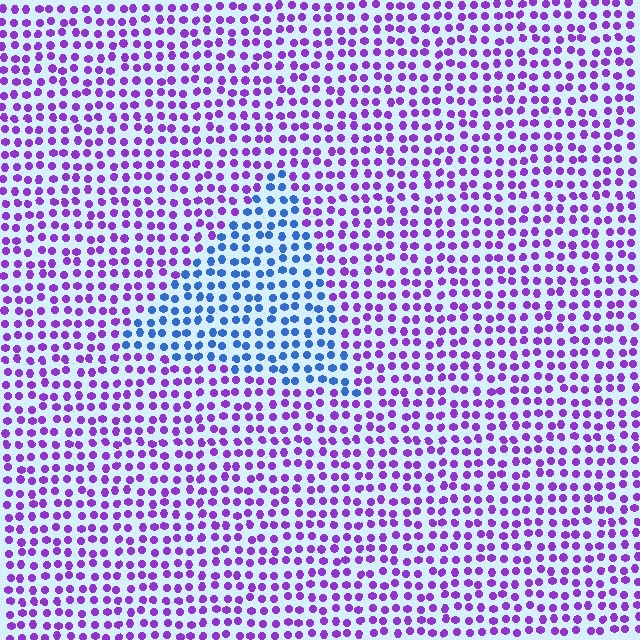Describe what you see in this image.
The image is filled with small purple elements in a uniform arrangement. A triangle-shaped region is visible where the elements are tinted to a slightly different hue, forming a subtle color boundary.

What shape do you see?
I see a triangle.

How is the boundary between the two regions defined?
The boundary is defined purely by a slight shift in hue (about 60 degrees). Spacing, size, and orientation are identical on both sides.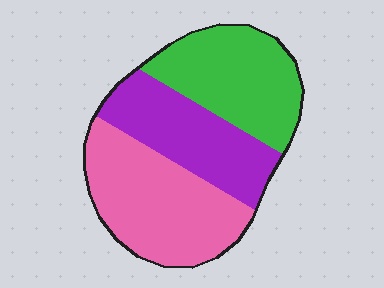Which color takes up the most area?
Pink, at roughly 40%.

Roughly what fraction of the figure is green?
Green takes up between a quarter and a half of the figure.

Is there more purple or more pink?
Pink.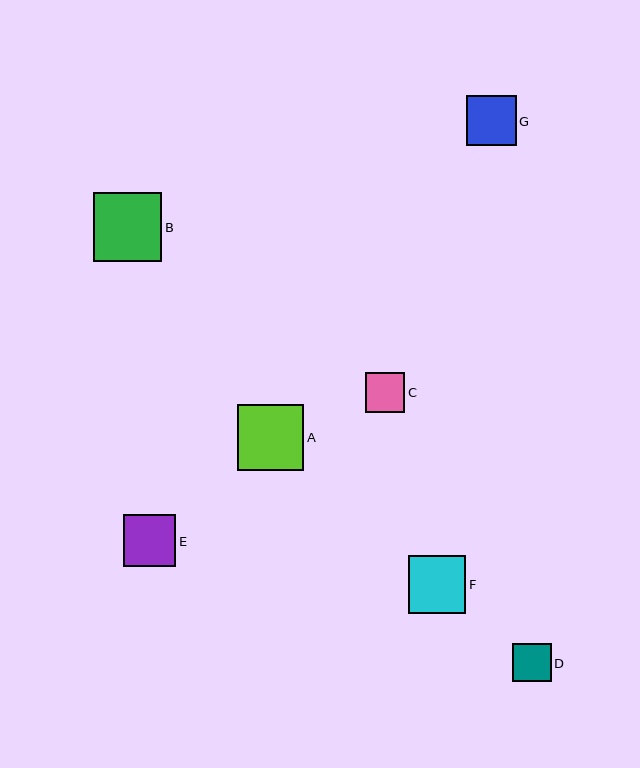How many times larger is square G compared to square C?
Square G is approximately 1.3 times the size of square C.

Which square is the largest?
Square B is the largest with a size of approximately 69 pixels.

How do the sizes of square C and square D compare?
Square C and square D are approximately the same size.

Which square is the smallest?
Square D is the smallest with a size of approximately 39 pixels.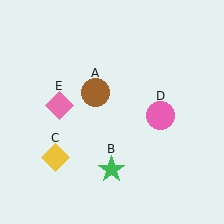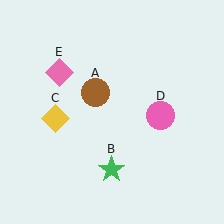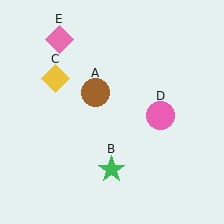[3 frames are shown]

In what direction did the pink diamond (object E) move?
The pink diamond (object E) moved up.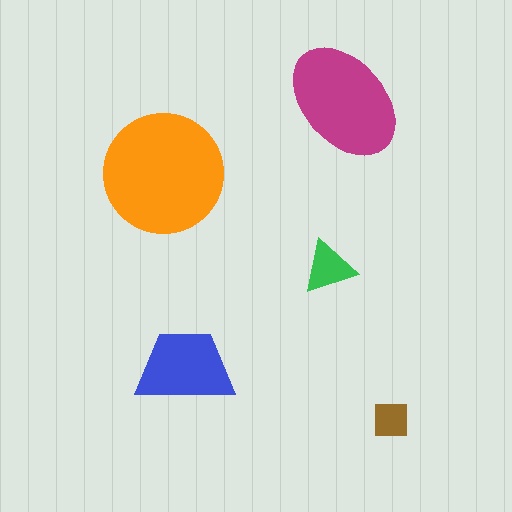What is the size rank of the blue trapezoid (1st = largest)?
3rd.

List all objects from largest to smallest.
The orange circle, the magenta ellipse, the blue trapezoid, the green triangle, the brown square.